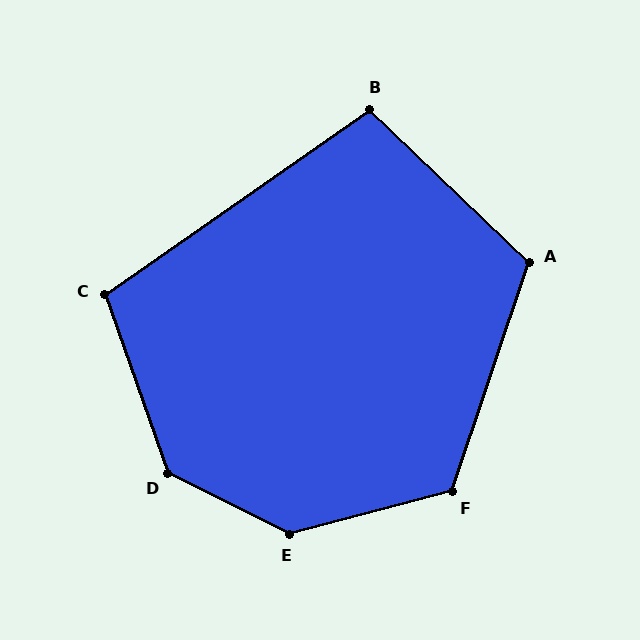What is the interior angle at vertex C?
Approximately 106 degrees (obtuse).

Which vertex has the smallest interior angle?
B, at approximately 101 degrees.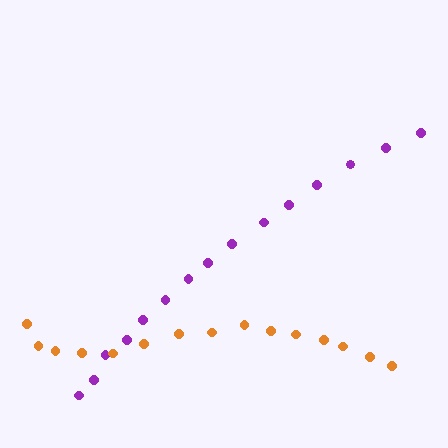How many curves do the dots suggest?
There are 2 distinct paths.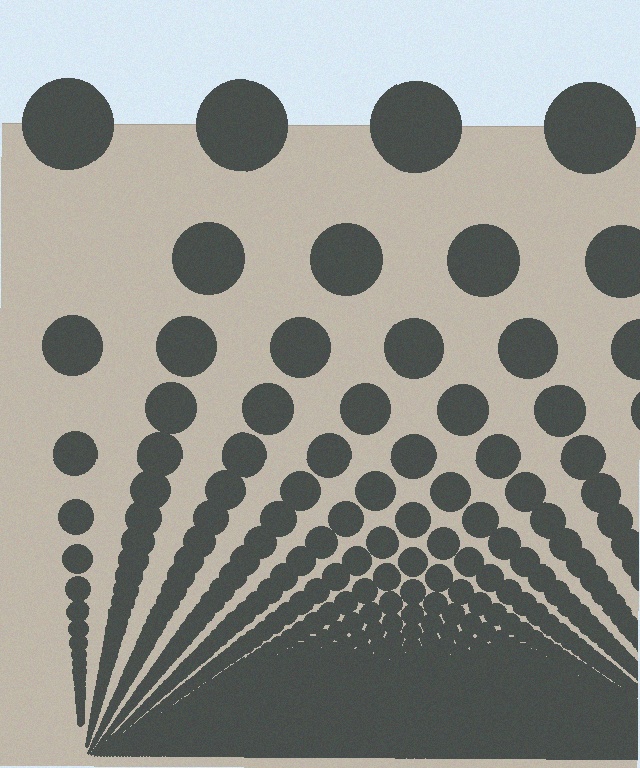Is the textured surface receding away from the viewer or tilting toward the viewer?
The surface appears to tilt toward the viewer. Texture elements get larger and sparser toward the top.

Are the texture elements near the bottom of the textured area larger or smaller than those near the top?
Smaller. The gradient is inverted — elements near the bottom are smaller and denser.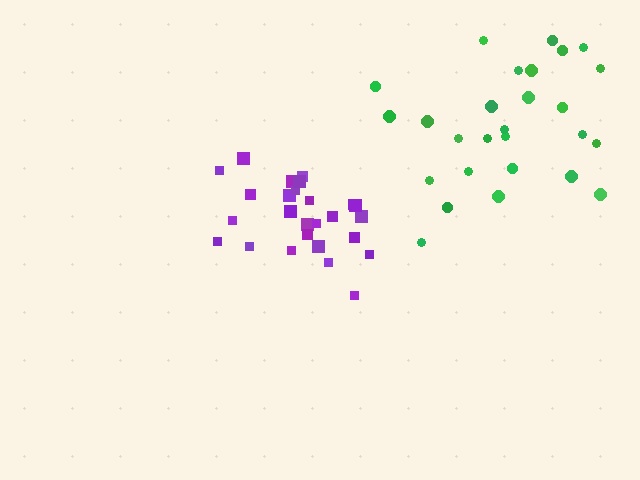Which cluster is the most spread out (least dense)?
Green.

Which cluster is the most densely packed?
Purple.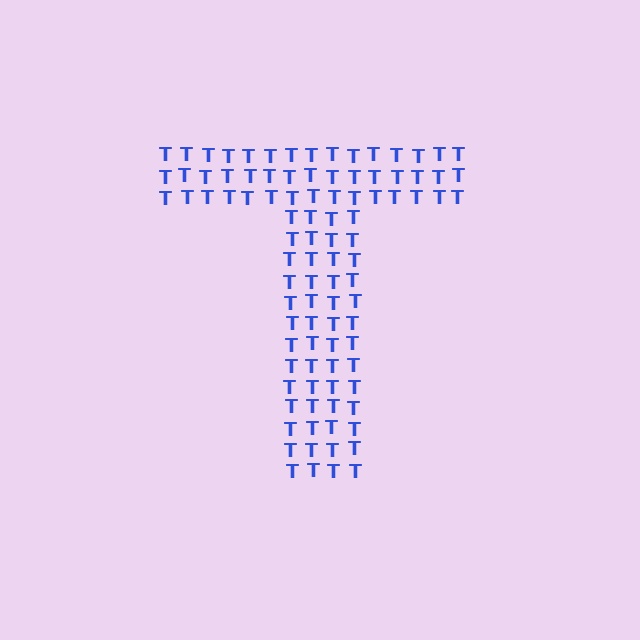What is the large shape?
The large shape is the letter T.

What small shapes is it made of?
It is made of small letter T's.